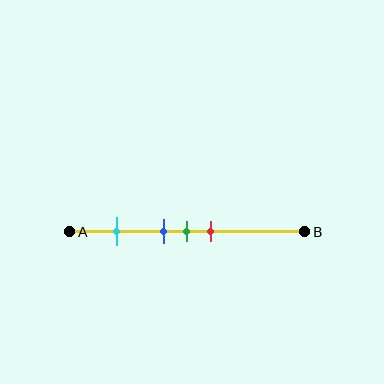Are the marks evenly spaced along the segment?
No, the marks are not evenly spaced.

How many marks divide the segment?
There are 4 marks dividing the segment.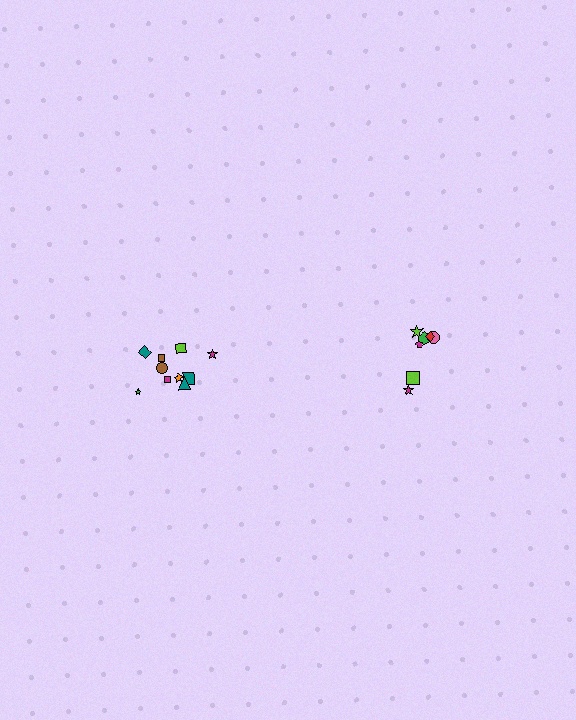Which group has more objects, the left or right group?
The left group.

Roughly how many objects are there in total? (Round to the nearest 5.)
Roughly 15 objects in total.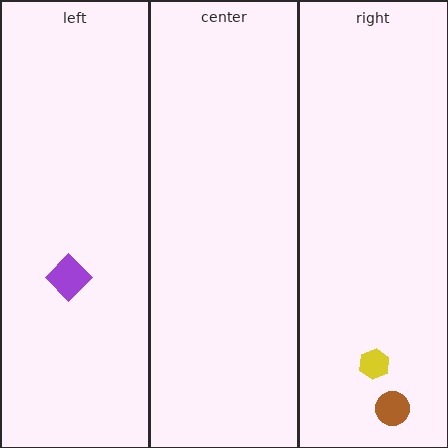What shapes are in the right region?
The yellow hexagon, the brown circle.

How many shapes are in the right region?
2.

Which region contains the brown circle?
The right region.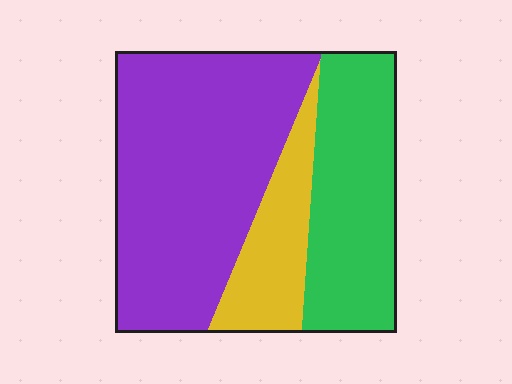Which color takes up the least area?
Yellow, at roughly 15%.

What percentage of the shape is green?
Green takes up about one third (1/3) of the shape.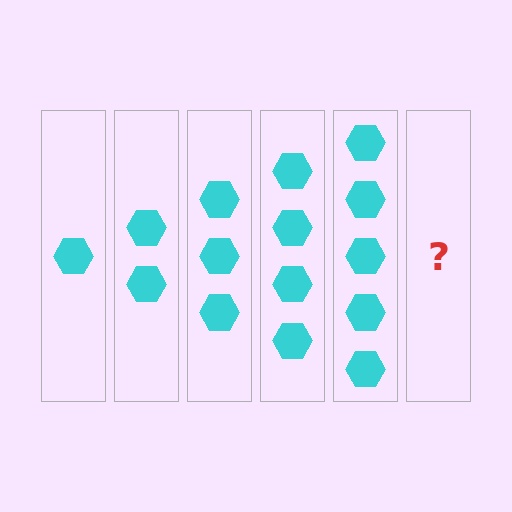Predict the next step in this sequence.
The next step is 6 hexagons.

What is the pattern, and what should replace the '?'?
The pattern is that each step adds one more hexagon. The '?' should be 6 hexagons.